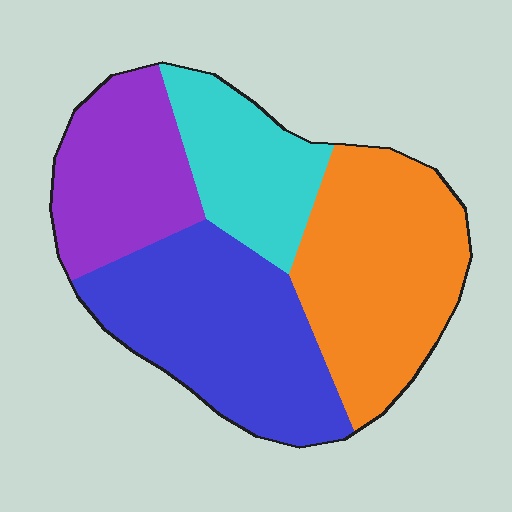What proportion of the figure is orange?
Orange covers roughly 30% of the figure.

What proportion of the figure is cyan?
Cyan covers 17% of the figure.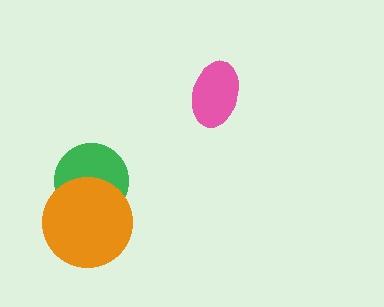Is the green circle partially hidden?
Yes, it is partially covered by another shape.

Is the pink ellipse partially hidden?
No, no other shape covers it.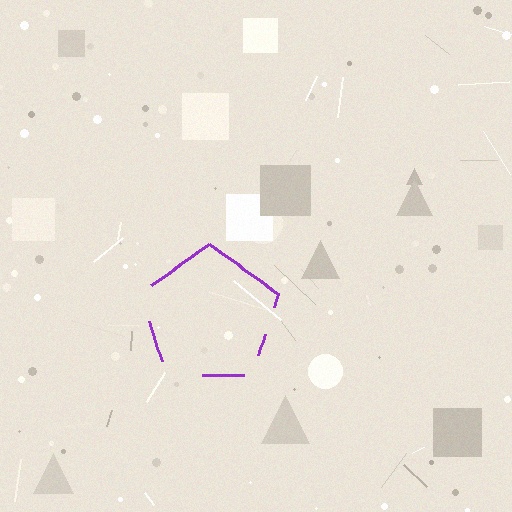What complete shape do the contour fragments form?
The contour fragments form a pentagon.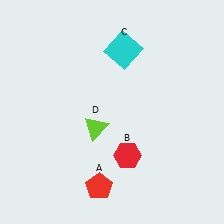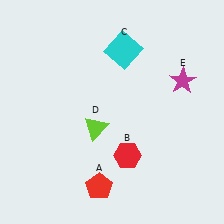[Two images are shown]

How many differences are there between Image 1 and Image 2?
There is 1 difference between the two images.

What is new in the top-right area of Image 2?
A magenta star (E) was added in the top-right area of Image 2.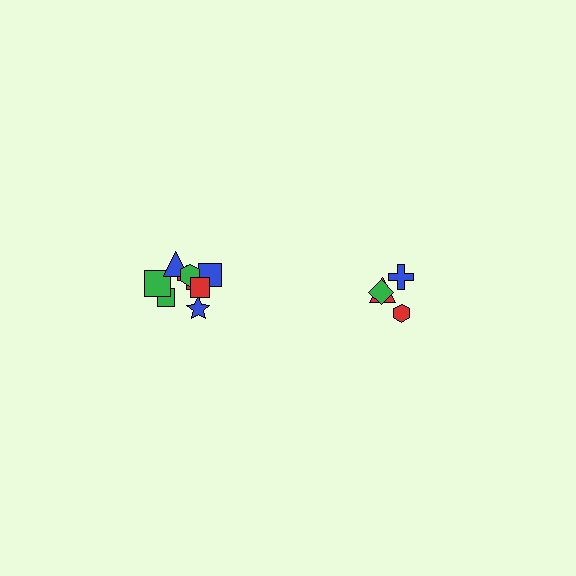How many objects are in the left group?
There are 8 objects.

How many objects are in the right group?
There are 4 objects.